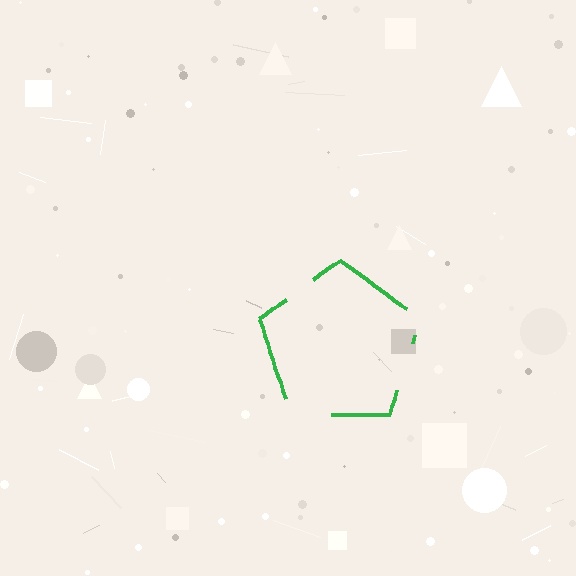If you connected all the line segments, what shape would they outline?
They would outline a pentagon.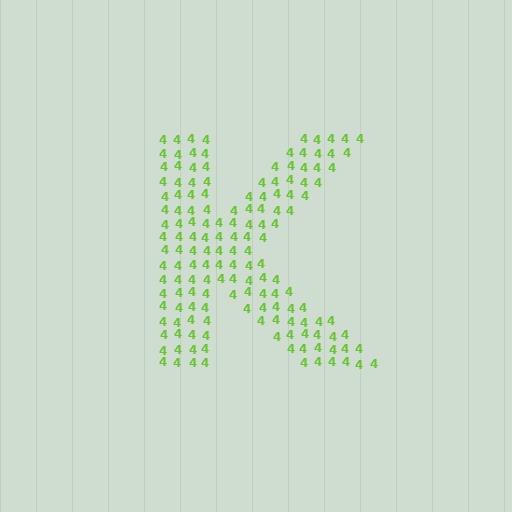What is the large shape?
The large shape is the letter K.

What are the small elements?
The small elements are digit 4's.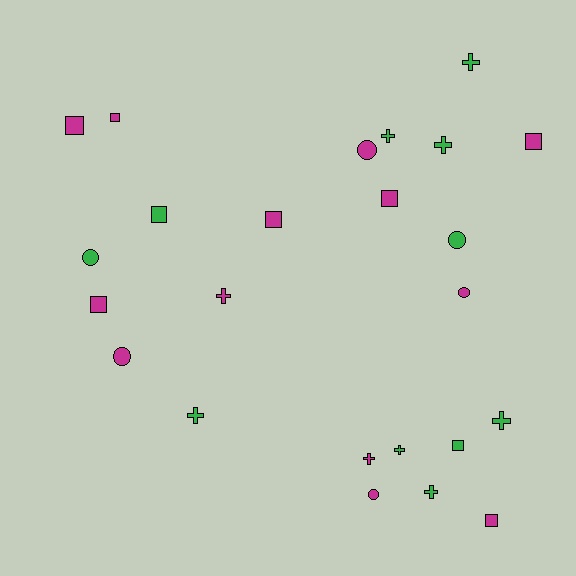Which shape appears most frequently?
Cross, with 9 objects.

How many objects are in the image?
There are 24 objects.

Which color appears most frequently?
Magenta, with 13 objects.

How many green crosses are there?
There are 7 green crosses.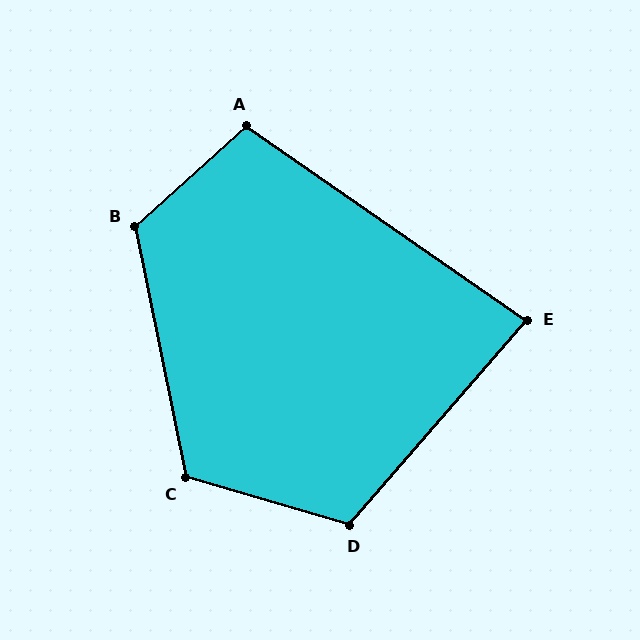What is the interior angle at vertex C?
Approximately 117 degrees (obtuse).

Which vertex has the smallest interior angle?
E, at approximately 84 degrees.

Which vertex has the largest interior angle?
B, at approximately 121 degrees.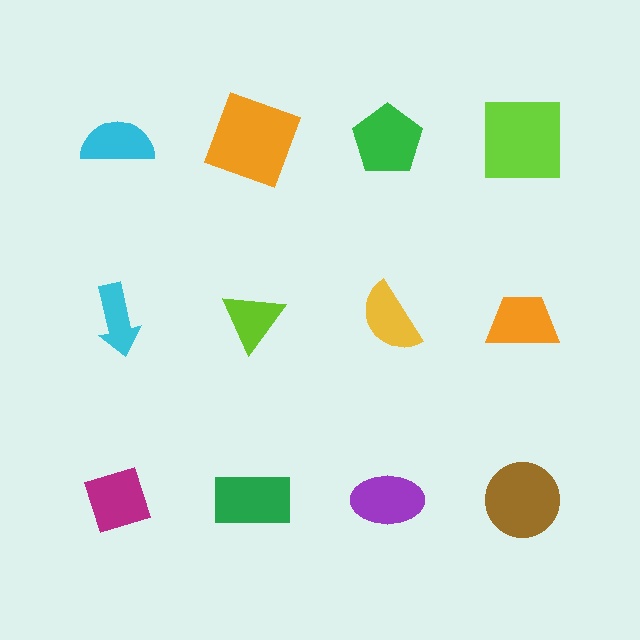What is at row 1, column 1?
A cyan semicircle.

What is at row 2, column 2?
A lime triangle.